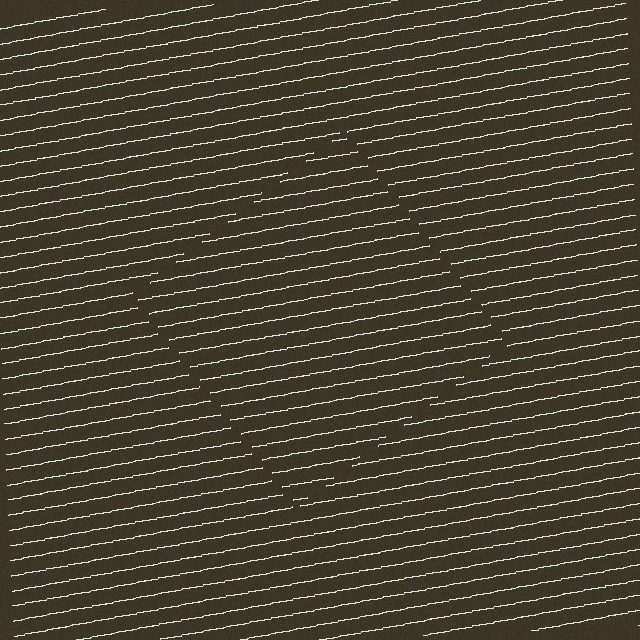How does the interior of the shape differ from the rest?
The interior of the shape contains the same grating, shifted by half a period — the contour is defined by the phase discontinuity where line-ends from the inner and outer gratings abut.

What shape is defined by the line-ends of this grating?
An illusory square. The interior of the shape contains the same grating, shifted by half a period — the contour is defined by the phase discontinuity where line-ends from the inner and outer gratings abut.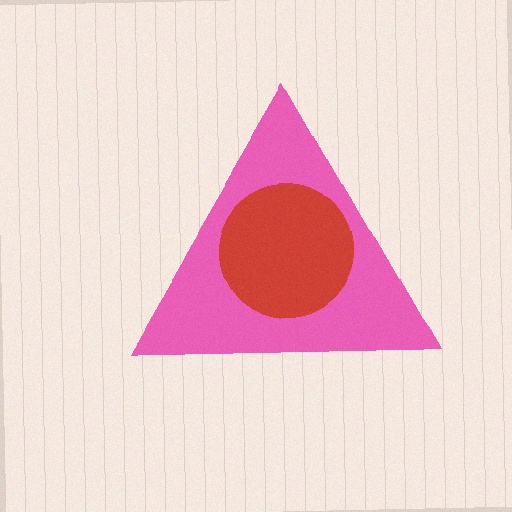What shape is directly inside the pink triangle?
The red circle.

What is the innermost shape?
The red circle.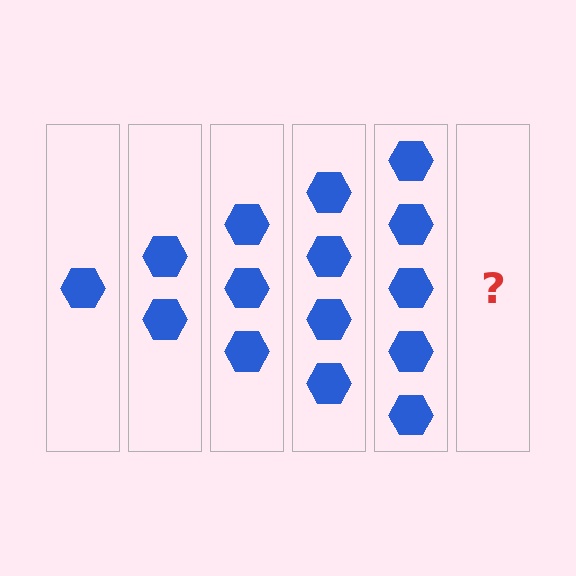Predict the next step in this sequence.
The next step is 6 hexagons.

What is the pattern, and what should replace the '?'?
The pattern is that each step adds one more hexagon. The '?' should be 6 hexagons.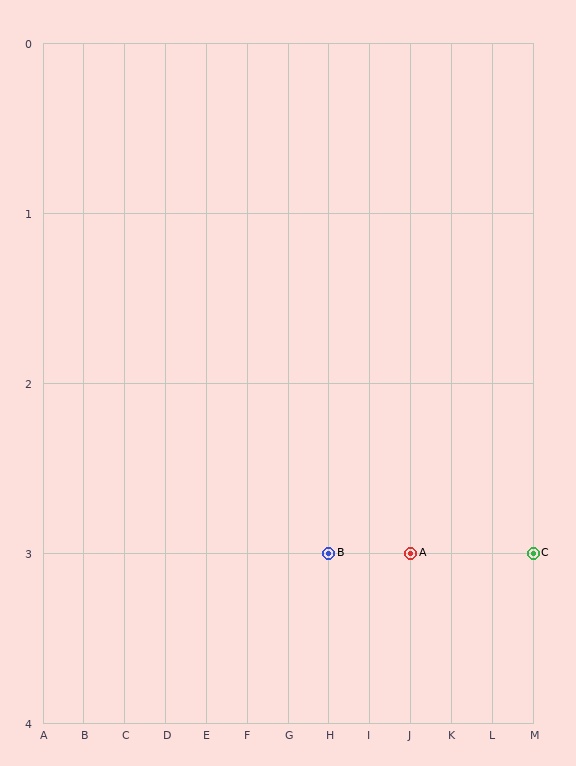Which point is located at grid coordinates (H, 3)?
Point B is at (H, 3).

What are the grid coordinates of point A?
Point A is at grid coordinates (J, 3).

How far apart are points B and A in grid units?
Points B and A are 2 columns apart.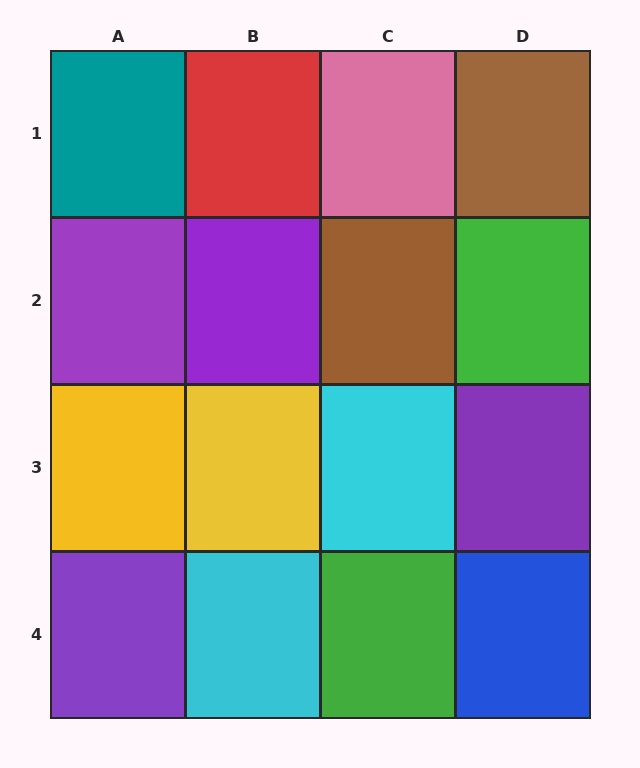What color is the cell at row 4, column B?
Cyan.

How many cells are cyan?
2 cells are cyan.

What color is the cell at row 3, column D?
Purple.